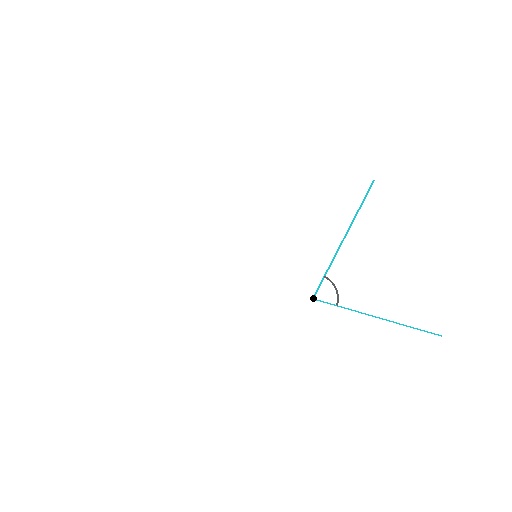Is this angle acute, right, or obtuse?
It is acute.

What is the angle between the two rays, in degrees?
Approximately 79 degrees.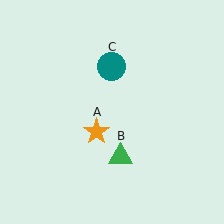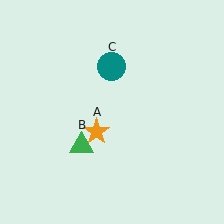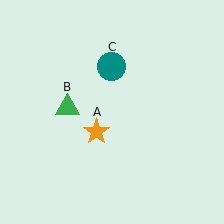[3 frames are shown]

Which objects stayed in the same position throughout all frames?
Orange star (object A) and teal circle (object C) remained stationary.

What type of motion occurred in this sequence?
The green triangle (object B) rotated clockwise around the center of the scene.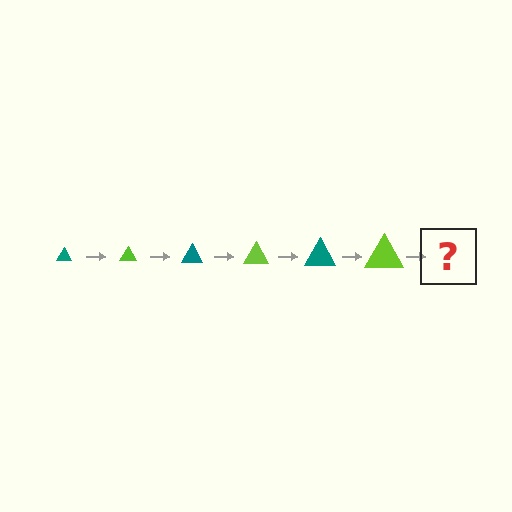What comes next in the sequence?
The next element should be a teal triangle, larger than the previous one.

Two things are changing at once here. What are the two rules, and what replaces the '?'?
The two rules are that the triangle grows larger each step and the color cycles through teal and lime. The '?' should be a teal triangle, larger than the previous one.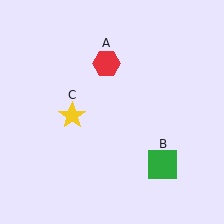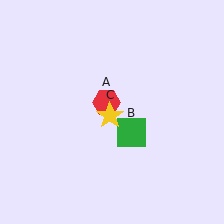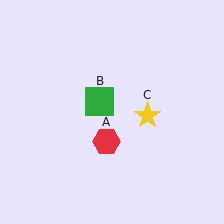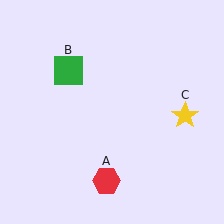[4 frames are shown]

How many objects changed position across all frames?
3 objects changed position: red hexagon (object A), green square (object B), yellow star (object C).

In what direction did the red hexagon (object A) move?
The red hexagon (object A) moved down.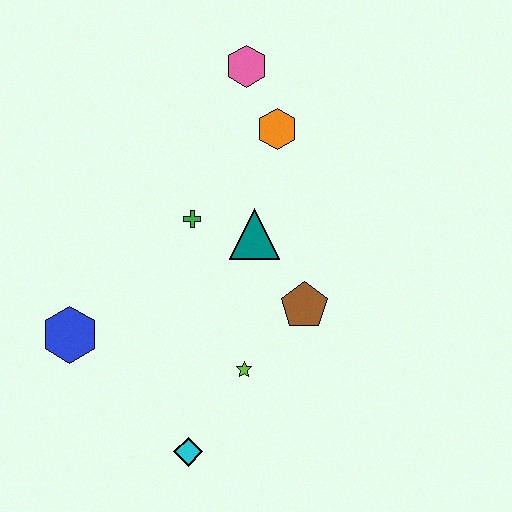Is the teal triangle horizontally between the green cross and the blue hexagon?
No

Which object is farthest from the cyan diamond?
The pink hexagon is farthest from the cyan diamond.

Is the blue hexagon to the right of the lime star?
No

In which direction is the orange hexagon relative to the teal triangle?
The orange hexagon is above the teal triangle.